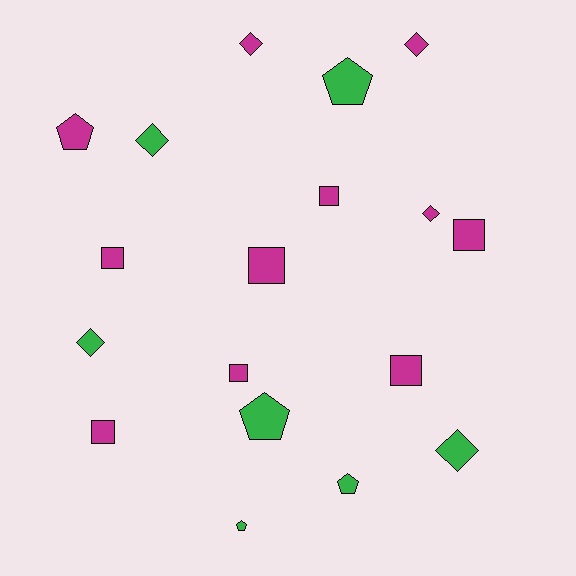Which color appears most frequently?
Magenta, with 11 objects.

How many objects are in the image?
There are 18 objects.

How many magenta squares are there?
There are 7 magenta squares.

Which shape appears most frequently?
Square, with 7 objects.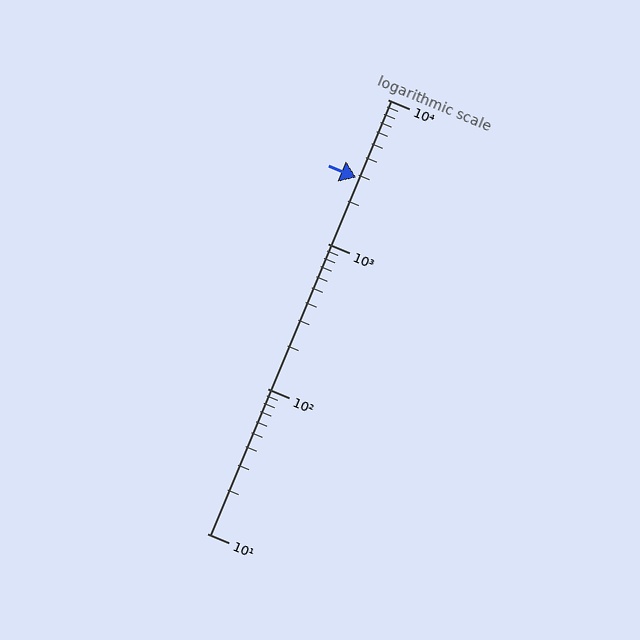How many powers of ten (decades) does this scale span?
The scale spans 3 decades, from 10 to 10000.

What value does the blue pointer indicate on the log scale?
The pointer indicates approximately 2900.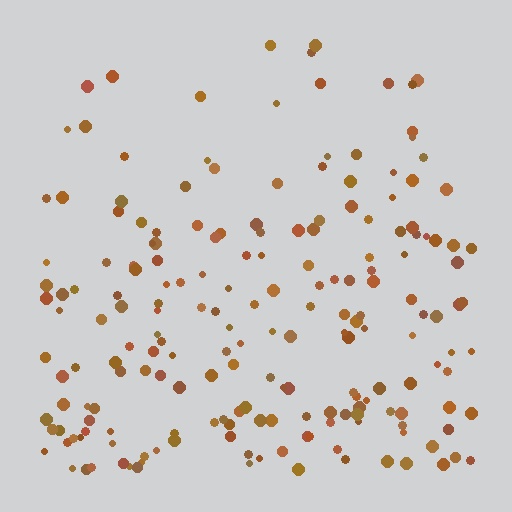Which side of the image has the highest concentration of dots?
The bottom.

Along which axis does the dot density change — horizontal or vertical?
Vertical.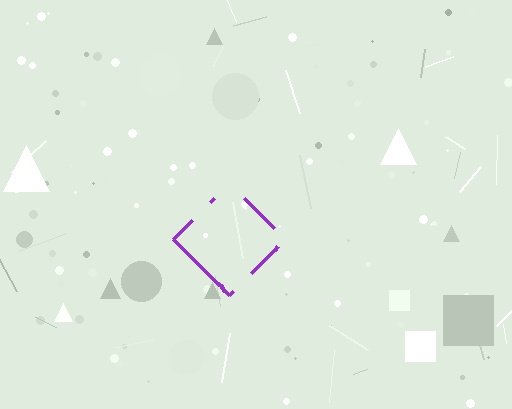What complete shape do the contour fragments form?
The contour fragments form a diamond.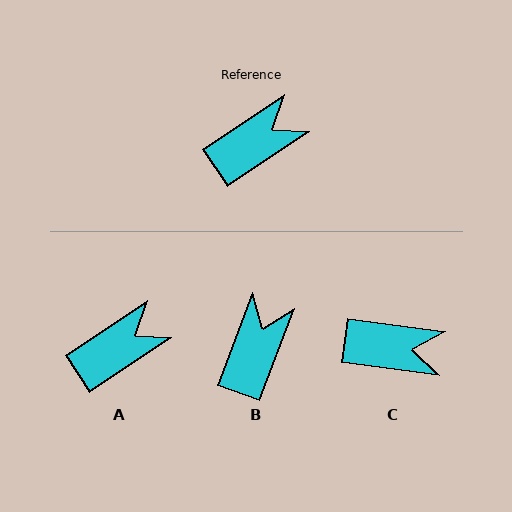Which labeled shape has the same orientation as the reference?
A.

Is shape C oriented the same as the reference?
No, it is off by about 41 degrees.